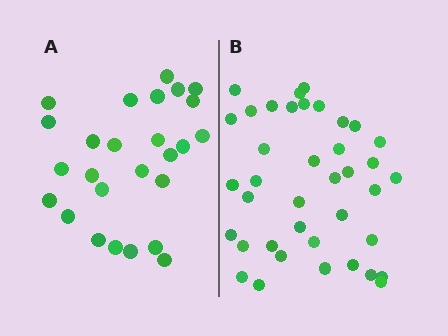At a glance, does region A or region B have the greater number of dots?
Region B (the right region) has more dots.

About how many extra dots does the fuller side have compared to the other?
Region B has approximately 15 more dots than region A.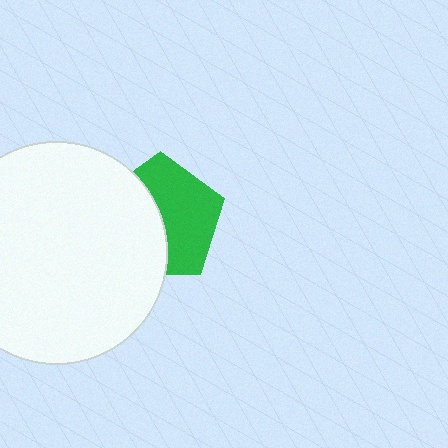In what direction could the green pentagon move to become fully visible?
The green pentagon could move right. That would shift it out from behind the white circle entirely.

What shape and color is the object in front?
The object in front is a white circle.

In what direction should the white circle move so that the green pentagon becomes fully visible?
The white circle should move left. That is the shortest direction to clear the overlap and leave the green pentagon fully visible.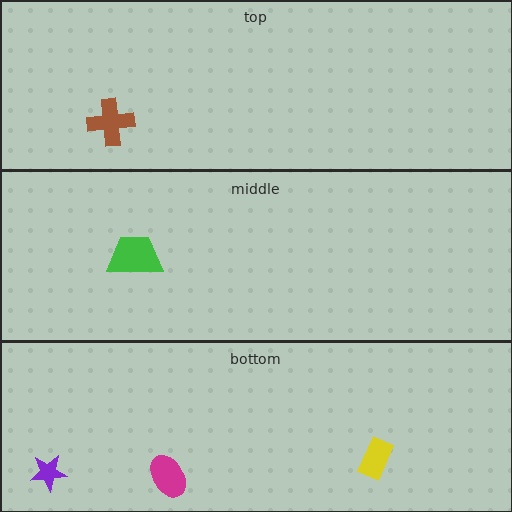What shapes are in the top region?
The brown cross.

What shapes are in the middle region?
The green trapezoid.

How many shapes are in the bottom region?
3.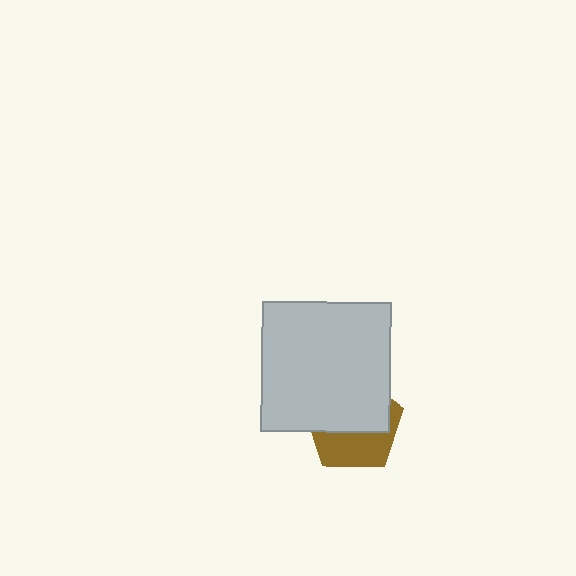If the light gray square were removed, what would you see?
You would see the complete brown pentagon.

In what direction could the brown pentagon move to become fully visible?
The brown pentagon could move down. That would shift it out from behind the light gray square entirely.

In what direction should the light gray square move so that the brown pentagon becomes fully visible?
The light gray square should move up. That is the shortest direction to clear the overlap and leave the brown pentagon fully visible.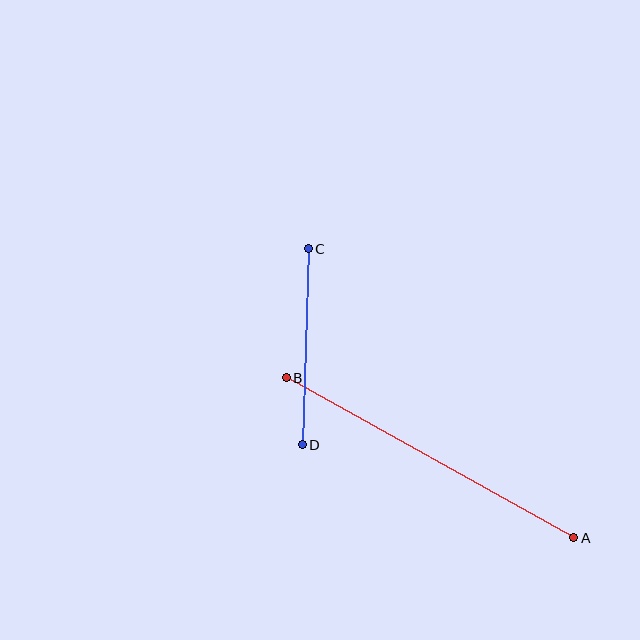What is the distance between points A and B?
The distance is approximately 329 pixels.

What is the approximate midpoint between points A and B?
The midpoint is at approximately (430, 458) pixels.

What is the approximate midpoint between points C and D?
The midpoint is at approximately (305, 347) pixels.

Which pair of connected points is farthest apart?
Points A and B are farthest apart.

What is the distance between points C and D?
The distance is approximately 196 pixels.